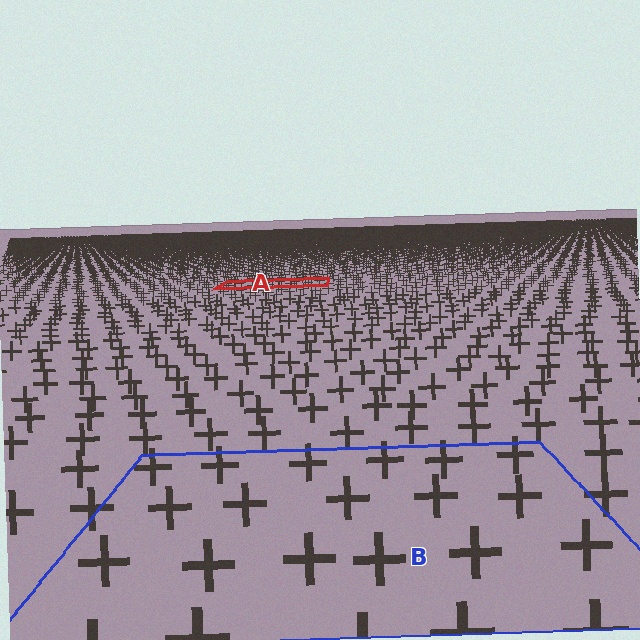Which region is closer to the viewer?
Region B is closer. The texture elements there are larger and more spread out.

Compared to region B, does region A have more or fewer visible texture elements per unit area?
Region A has more texture elements per unit area — they are packed more densely because it is farther away.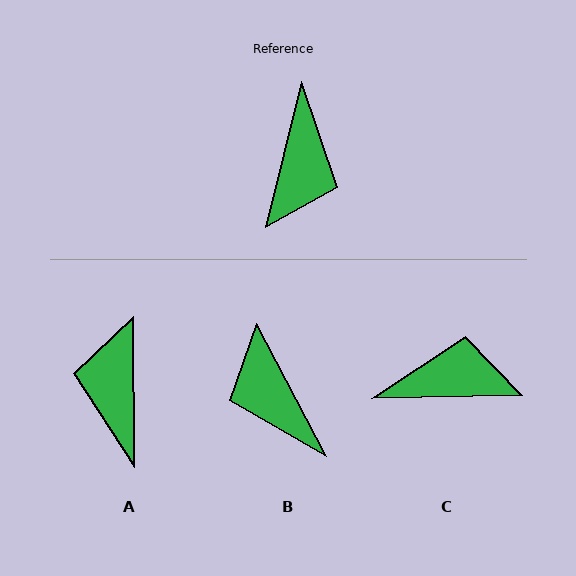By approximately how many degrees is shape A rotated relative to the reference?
Approximately 166 degrees clockwise.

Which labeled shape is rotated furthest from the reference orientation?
A, about 166 degrees away.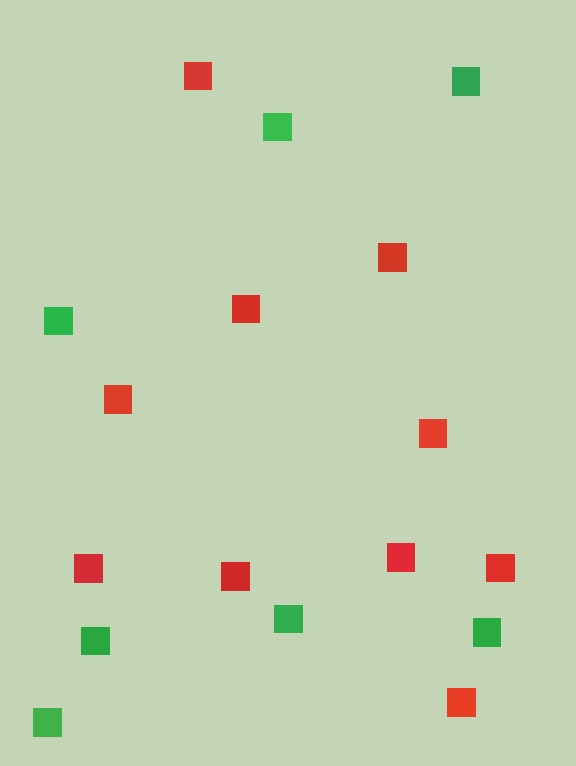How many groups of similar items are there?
There are 2 groups: one group of red squares (10) and one group of green squares (7).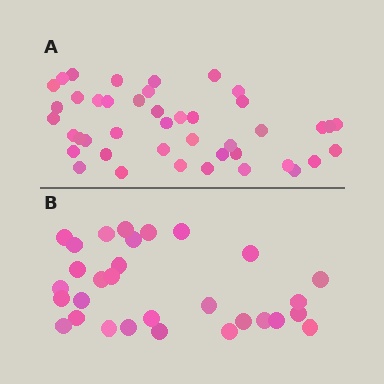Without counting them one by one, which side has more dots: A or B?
Region A (the top region) has more dots.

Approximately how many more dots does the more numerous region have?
Region A has approximately 15 more dots than region B.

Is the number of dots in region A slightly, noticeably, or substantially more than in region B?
Region A has noticeably more, but not dramatically so. The ratio is roughly 1.4 to 1.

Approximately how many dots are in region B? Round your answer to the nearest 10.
About 30 dots.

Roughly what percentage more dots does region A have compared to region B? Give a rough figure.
About 45% more.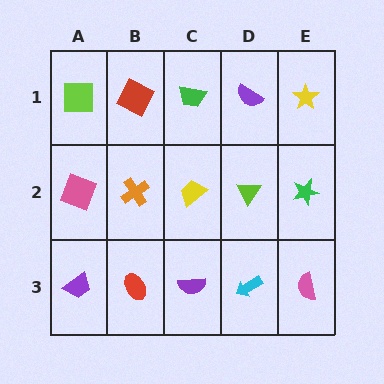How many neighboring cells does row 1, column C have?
3.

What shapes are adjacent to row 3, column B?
An orange cross (row 2, column B), a purple trapezoid (row 3, column A), a purple semicircle (row 3, column C).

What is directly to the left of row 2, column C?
An orange cross.